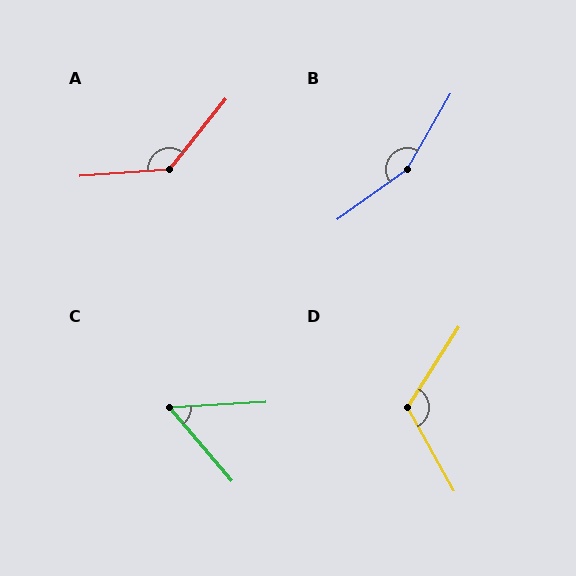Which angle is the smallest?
C, at approximately 53 degrees.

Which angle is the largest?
B, at approximately 155 degrees.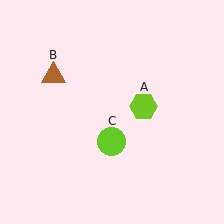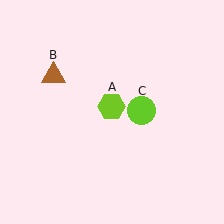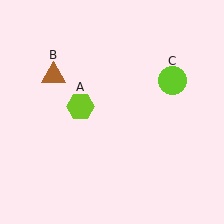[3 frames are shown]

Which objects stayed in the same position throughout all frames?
Brown triangle (object B) remained stationary.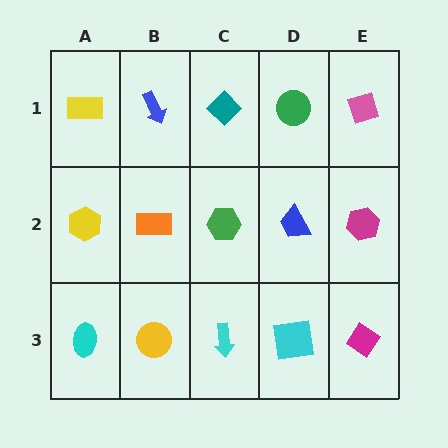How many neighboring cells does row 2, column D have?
4.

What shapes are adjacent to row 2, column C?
A teal diamond (row 1, column C), a cyan arrow (row 3, column C), an orange rectangle (row 2, column B), a blue trapezoid (row 2, column D).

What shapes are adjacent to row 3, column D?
A blue trapezoid (row 2, column D), a cyan arrow (row 3, column C), a magenta diamond (row 3, column E).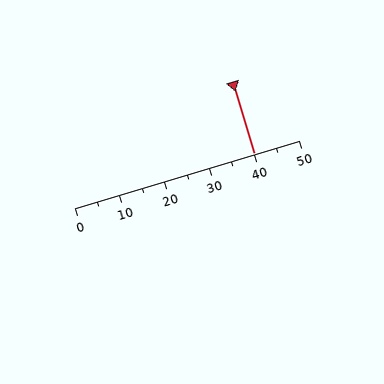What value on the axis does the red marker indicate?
The marker indicates approximately 40.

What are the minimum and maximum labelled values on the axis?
The axis runs from 0 to 50.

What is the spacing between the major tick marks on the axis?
The major ticks are spaced 10 apart.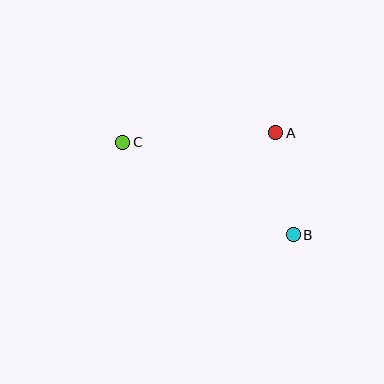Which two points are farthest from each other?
Points B and C are farthest from each other.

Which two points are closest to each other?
Points A and B are closest to each other.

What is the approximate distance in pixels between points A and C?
The distance between A and C is approximately 153 pixels.